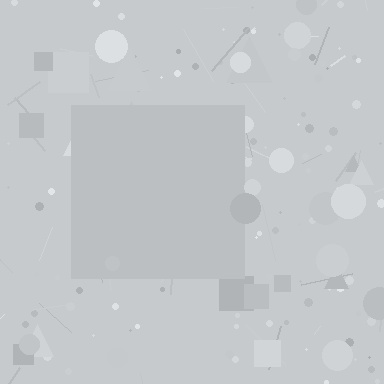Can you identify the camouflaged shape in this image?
The camouflaged shape is a square.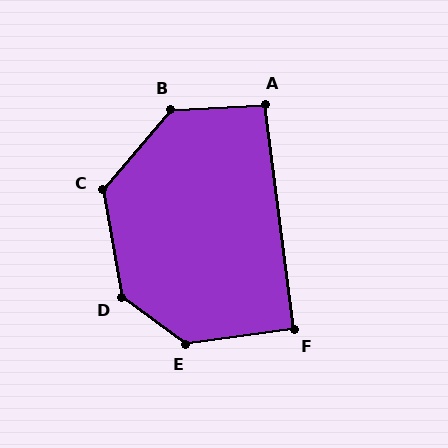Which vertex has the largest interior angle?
D, at approximately 136 degrees.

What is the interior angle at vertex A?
Approximately 94 degrees (approximately right).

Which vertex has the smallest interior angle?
F, at approximately 91 degrees.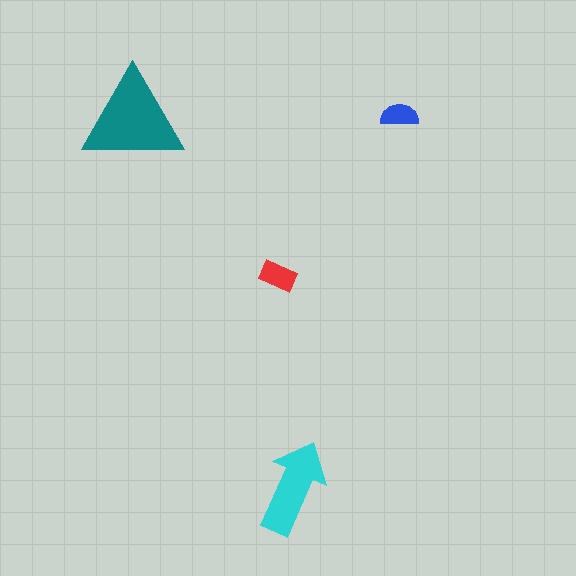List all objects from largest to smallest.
The teal triangle, the cyan arrow, the red rectangle, the blue semicircle.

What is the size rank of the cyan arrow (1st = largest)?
2nd.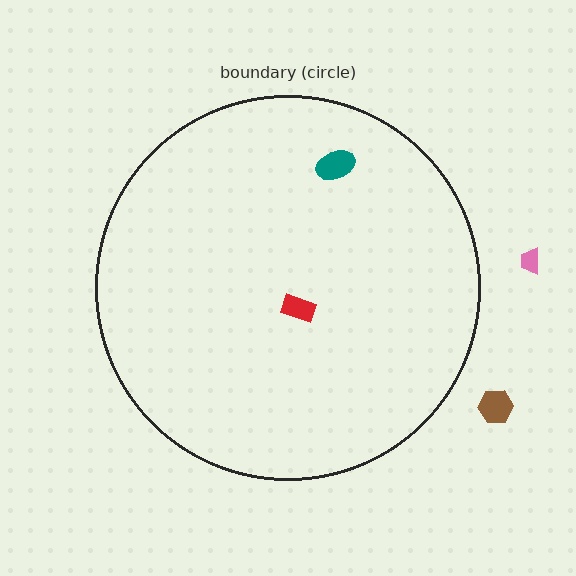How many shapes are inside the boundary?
2 inside, 2 outside.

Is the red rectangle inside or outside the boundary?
Inside.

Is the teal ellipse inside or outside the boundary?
Inside.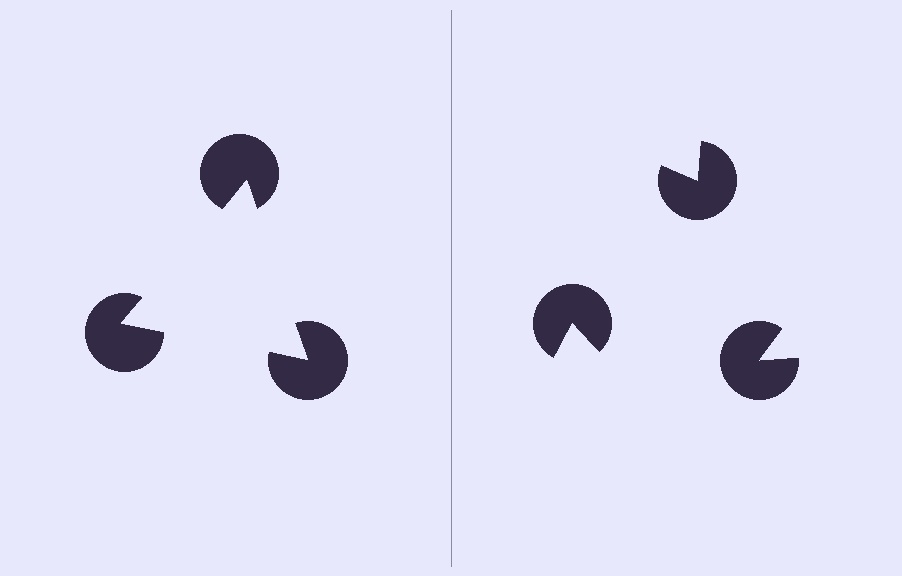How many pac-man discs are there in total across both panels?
6 — 3 on each side.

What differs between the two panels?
The pac-man discs are positioned identically on both sides; only the wedge orientations differ. On the left they align to a triangle; on the right they are misaligned.